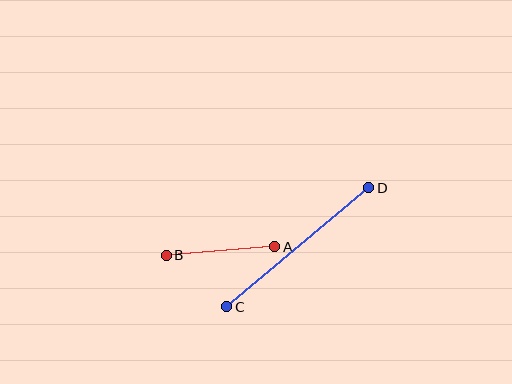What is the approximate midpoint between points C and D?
The midpoint is at approximately (298, 247) pixels.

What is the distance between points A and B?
The distance is approximately 109 pixels.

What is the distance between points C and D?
The distance is approximately 185 pixels.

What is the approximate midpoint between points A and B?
The midpoint is at approximately (221, 251) pixels.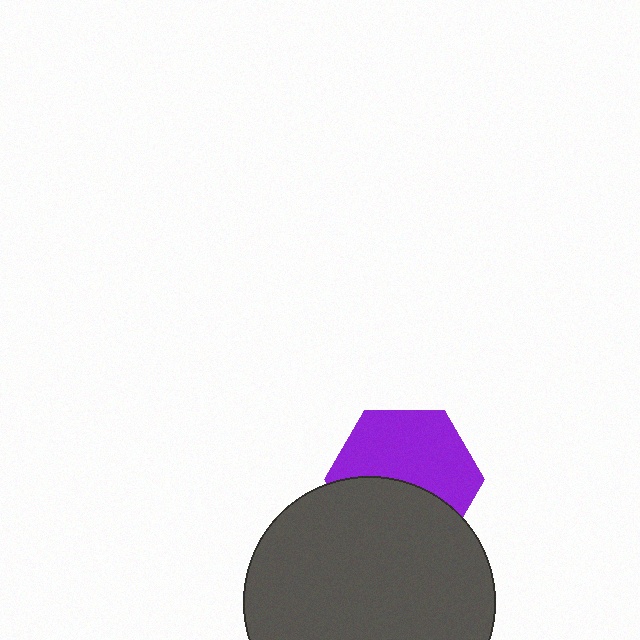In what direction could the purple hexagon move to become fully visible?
The purple hexagon could move up. That would shift it out from behind the dark gray circle entirely.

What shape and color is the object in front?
The object in front is a dark gray circle.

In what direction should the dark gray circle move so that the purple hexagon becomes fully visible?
The dark gray circle should move down. That is the shortest direction to clear the overlap and leave the purple hexagon fully visible.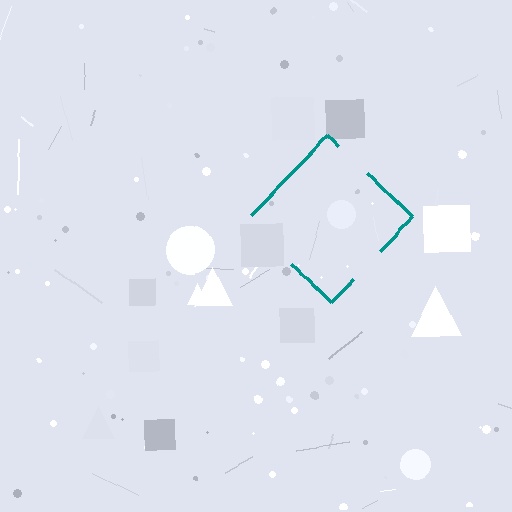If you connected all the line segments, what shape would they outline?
They would outline a diamond.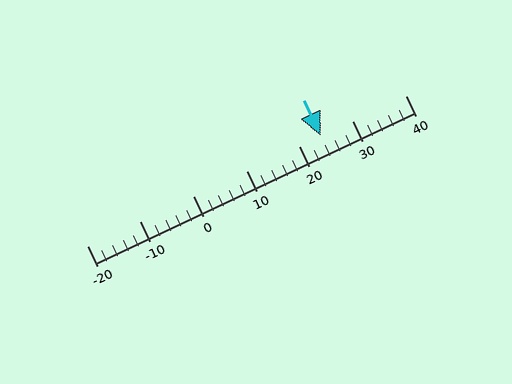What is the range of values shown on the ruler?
The ruler shows values from -20 to 40.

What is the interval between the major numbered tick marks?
The major tick marks are spaced 10 units apart.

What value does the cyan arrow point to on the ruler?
The cyan arrow points to approximately 24.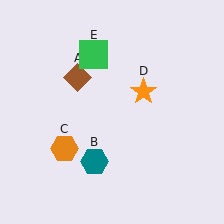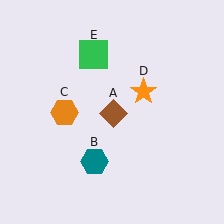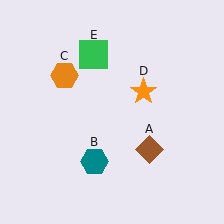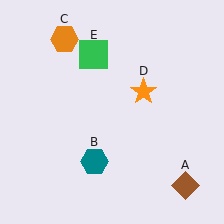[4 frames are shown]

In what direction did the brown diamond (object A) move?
The brown diamond (object A) moved down and to the right.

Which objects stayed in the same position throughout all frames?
Teal hexagon (object B) and orange star (object D) and green square (object E) remained stationary.